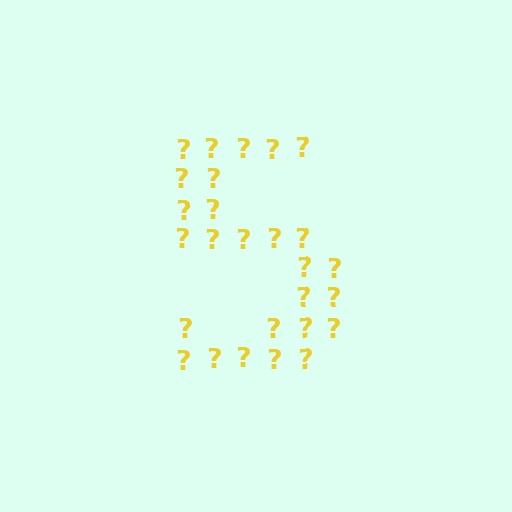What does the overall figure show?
The overall figure shows the digit 5.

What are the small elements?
The small elements are question marks.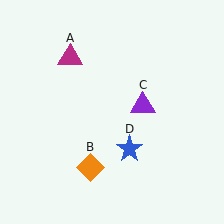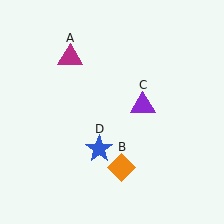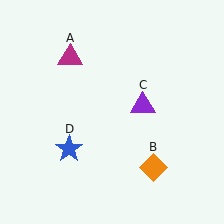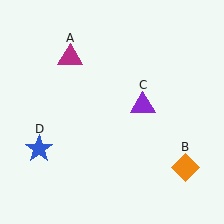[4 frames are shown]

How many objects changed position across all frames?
2 objects changed position: orange diamond (object B), blue star (object D).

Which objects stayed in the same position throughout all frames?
Magenta triangle (object A) and purple triangle (object C) remained stationary.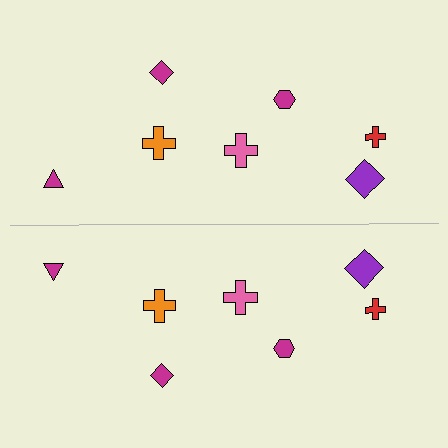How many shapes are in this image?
There are 14 shapes in this image.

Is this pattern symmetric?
Yes, this pattern has bilateral (reflection) symmetry.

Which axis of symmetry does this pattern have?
The pattern has a horizontal axis of symmetry running through the center of the image.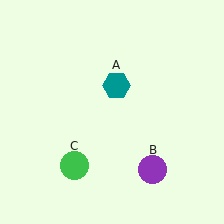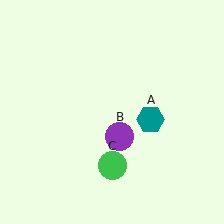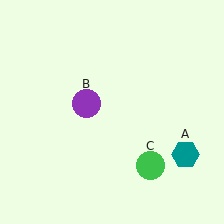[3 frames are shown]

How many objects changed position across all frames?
3 objects changed position: teal hexagon (object A), purple circle (object B), green circle (object C).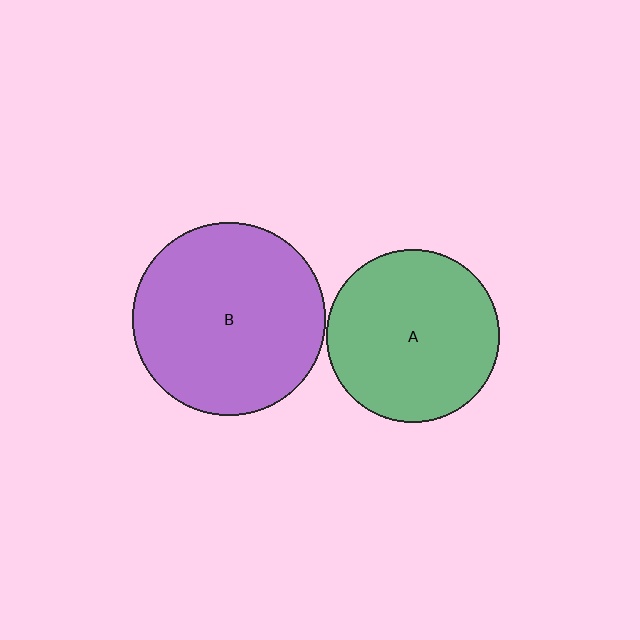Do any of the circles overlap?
No, none of the circles overlap.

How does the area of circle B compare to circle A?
Approximately 1.2 times.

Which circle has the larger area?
Circle B (purple).